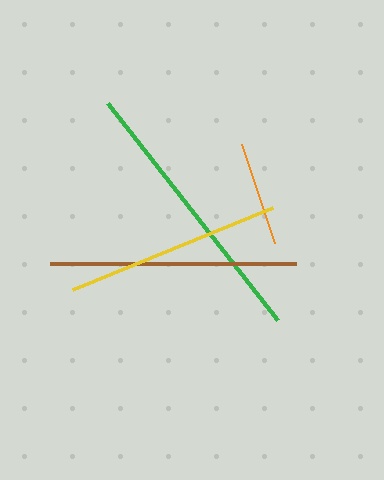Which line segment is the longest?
The green line is the longest at approximately 276 pixels.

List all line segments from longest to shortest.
From longest to shortest: green, brown, yellow, orange.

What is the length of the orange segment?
The orange segment is approximately 105 pixels long.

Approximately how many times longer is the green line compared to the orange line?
The green line is approximately 2.6 times the length of the orange line.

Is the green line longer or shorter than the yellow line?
The green line is longer than the yellow line.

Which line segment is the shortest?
The orange line is the shortest at approximately 105 pixels.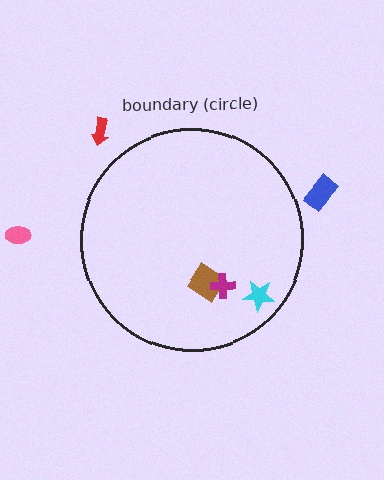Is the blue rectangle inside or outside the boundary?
Outside.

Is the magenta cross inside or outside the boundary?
Inside.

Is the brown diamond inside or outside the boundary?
Inside.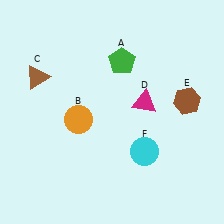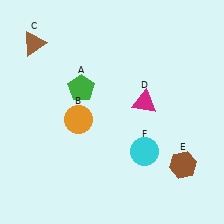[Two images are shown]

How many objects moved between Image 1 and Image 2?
3 objects moved between the two images.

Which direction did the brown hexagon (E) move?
The brown hexagon (E) moved down.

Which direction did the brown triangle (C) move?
The brown triangle (C) moved up.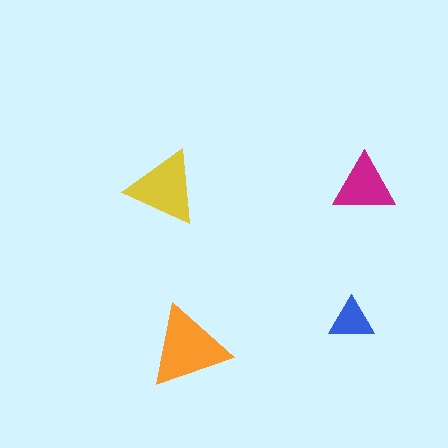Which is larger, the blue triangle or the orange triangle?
The orange one.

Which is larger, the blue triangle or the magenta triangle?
The magenta one.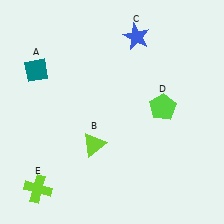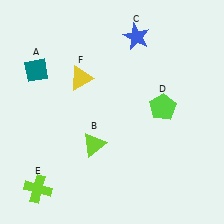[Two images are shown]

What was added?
A yellow triangle (F) was added in Image 2.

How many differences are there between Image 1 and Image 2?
There is 1 difference between the two images.